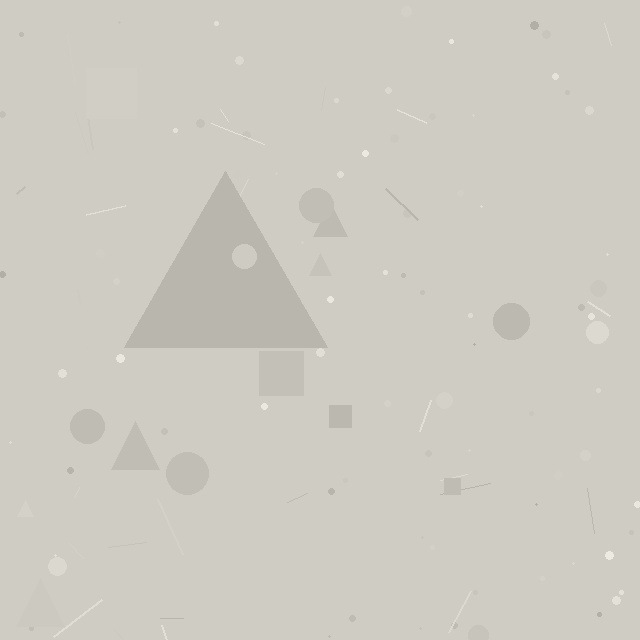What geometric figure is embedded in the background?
A triangle is embedded in the background.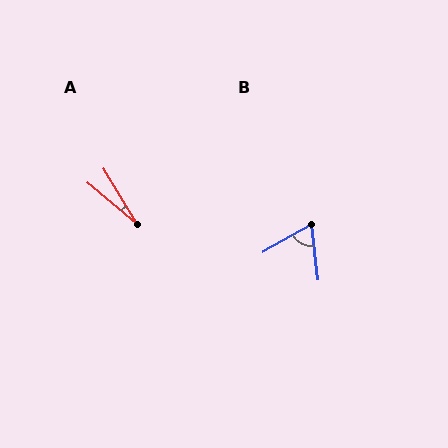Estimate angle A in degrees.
Approximately 19 degrees.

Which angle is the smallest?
A, at approximately 19 degrees.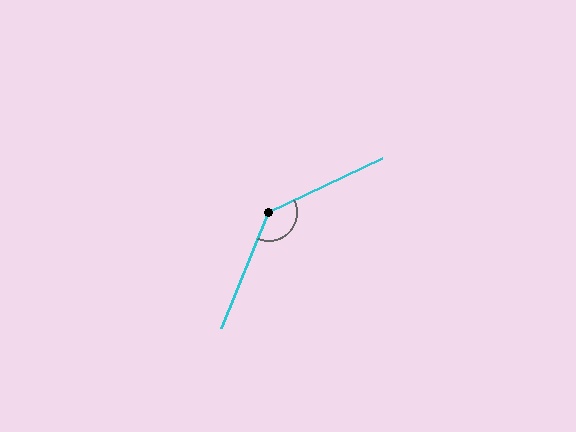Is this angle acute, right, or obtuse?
It is obtuse.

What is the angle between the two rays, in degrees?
Approximately 138 degrees.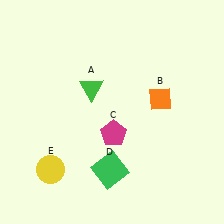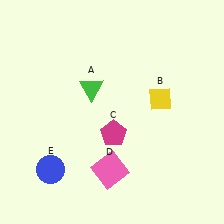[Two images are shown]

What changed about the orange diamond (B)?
In Image 1, B is orange. In Image 2, it changed to yellow.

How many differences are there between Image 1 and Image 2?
There are 3 differences between the two images.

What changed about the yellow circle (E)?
In Image 1, E is yellow. In Image 2, it changed to blue.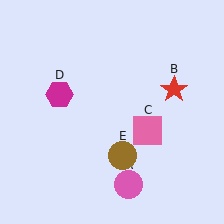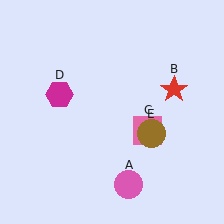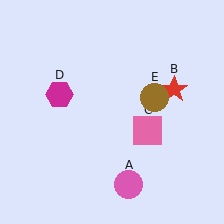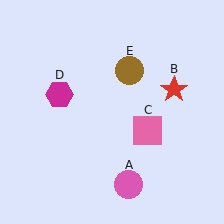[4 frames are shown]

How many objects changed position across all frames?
1 object changed position: brown circle (object E).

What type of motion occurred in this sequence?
The brown circle (object E) rotated counterclockwise around the center of the scene.